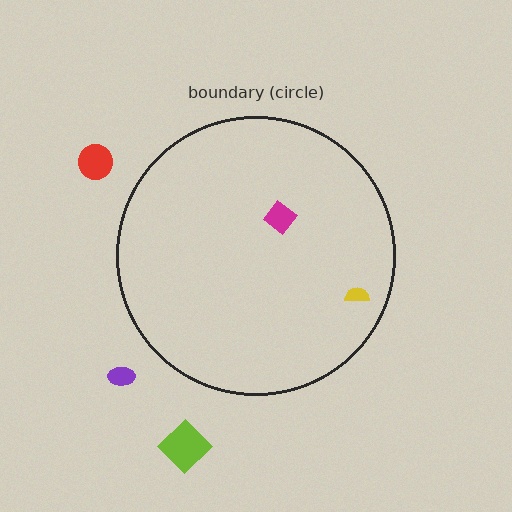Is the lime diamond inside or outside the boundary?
Outside.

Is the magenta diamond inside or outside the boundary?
Inside.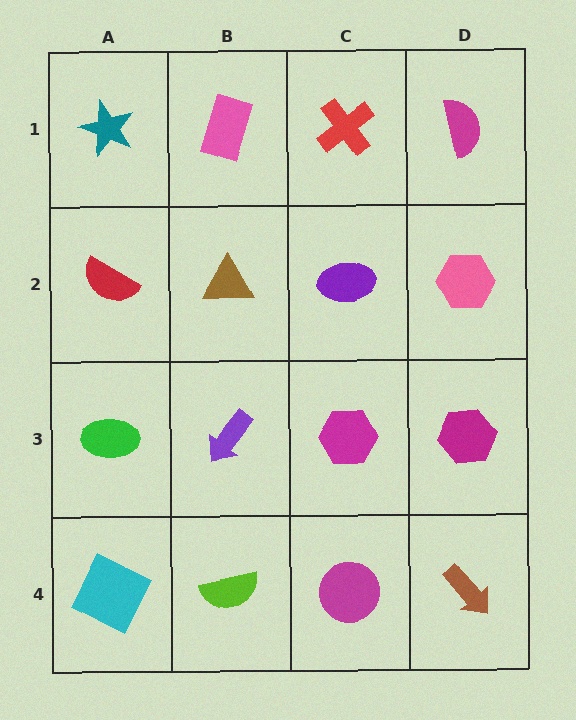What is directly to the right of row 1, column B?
A red cross.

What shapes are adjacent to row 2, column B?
A pink rectangle (row 1, column B), a purple arrow (row 3, column B), a red semicircle (row 2, column A), a purple ellipse (row 2, column C).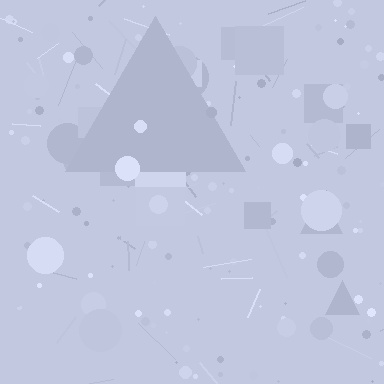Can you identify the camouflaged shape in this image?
The camouflaged shape is a triangle.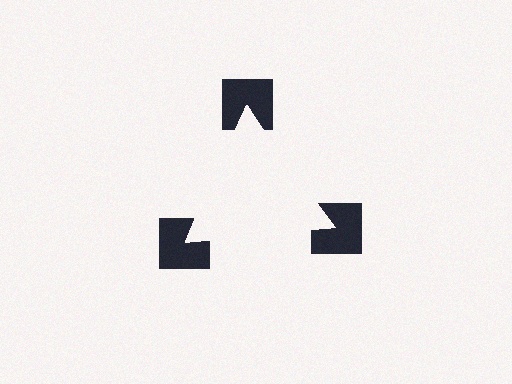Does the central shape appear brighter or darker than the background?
It typically appears slightly brighter than the background, even though no actual brightness change is drawn.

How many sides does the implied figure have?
3 sides.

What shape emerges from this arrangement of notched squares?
An illusory triangle — its edges are inferred from the aligned wedge cuts in the notched squares, not physically drawn.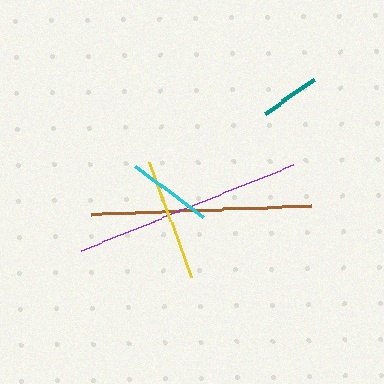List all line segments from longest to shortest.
From longest to shortest: purple, brown, yellow, cyan, teal.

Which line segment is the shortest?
The teal line is the shortest at approximately 61 pixels.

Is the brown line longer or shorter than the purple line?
The purple line is longer than the brown line.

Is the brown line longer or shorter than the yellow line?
The brown line is longer than the yellow line.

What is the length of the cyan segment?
The cyan segment is approximately 85 pixels long.